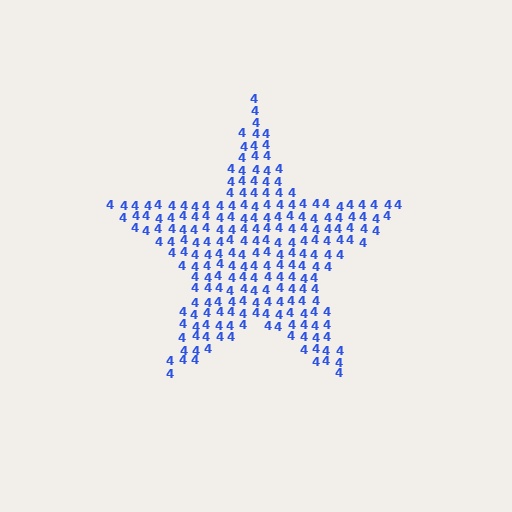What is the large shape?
The large shape is a star.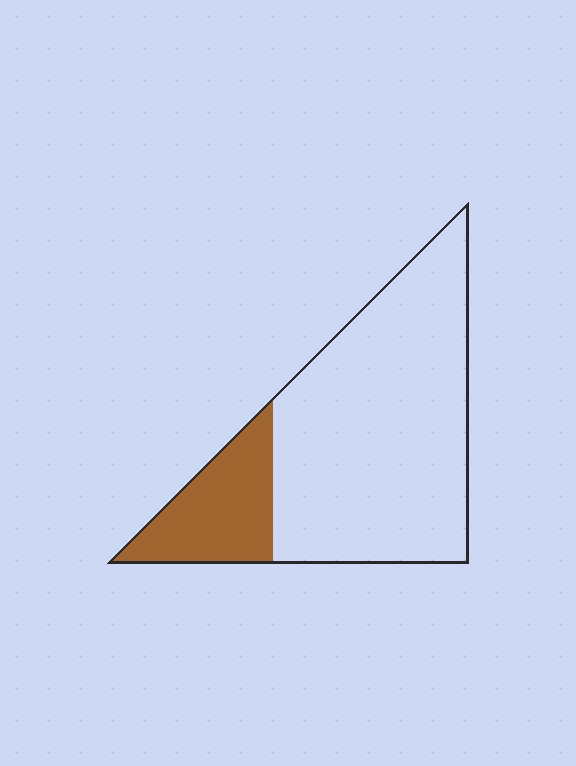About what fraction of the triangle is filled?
About one fifth (1/5).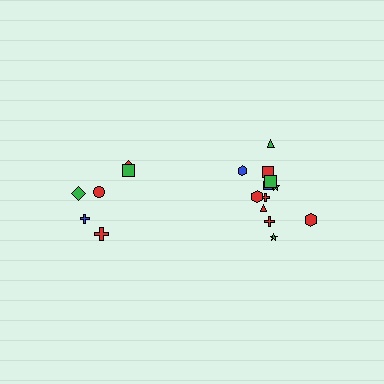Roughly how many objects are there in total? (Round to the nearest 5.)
Roughly 20 objects in total.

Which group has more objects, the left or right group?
The right group.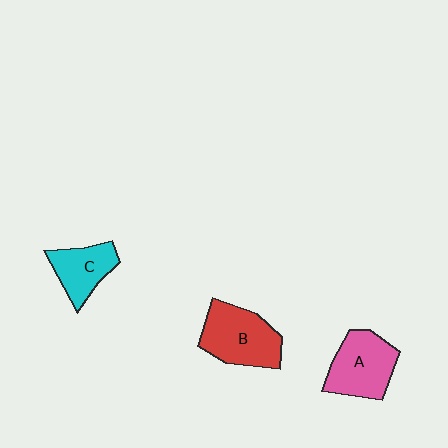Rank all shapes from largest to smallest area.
From largest to smallest: B (red), A (pink), C (cyan).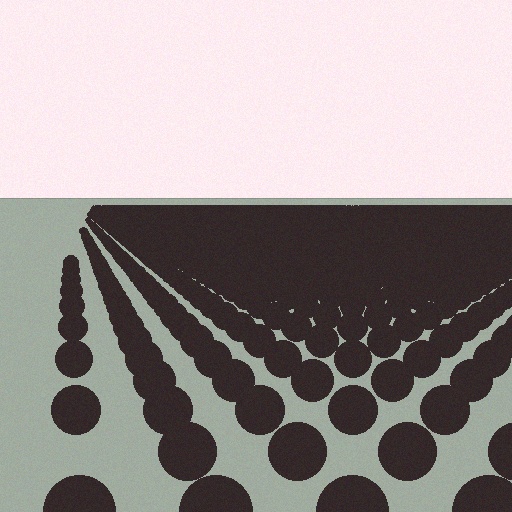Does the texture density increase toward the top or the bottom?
Density increases toward the top.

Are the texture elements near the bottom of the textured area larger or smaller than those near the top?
Larger. Near the bottom, elements are closer to the viewer and appear at a bigger on-screen size.